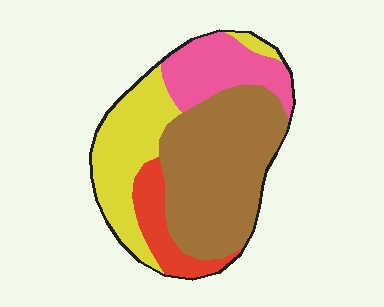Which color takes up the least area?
Red, at roughly 10%.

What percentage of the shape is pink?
Pink takes up less than a quarter of the shape.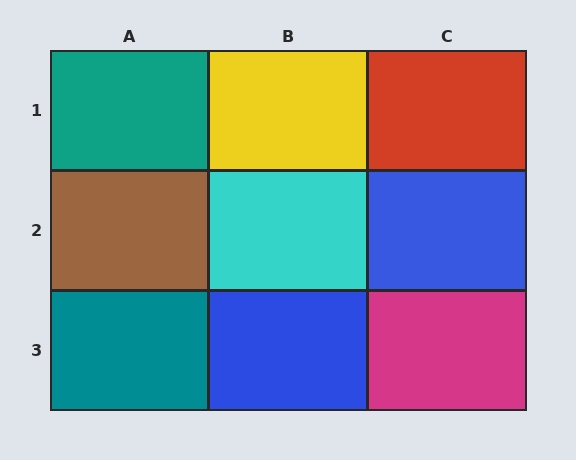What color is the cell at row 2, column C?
Blue.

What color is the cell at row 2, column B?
Cyan.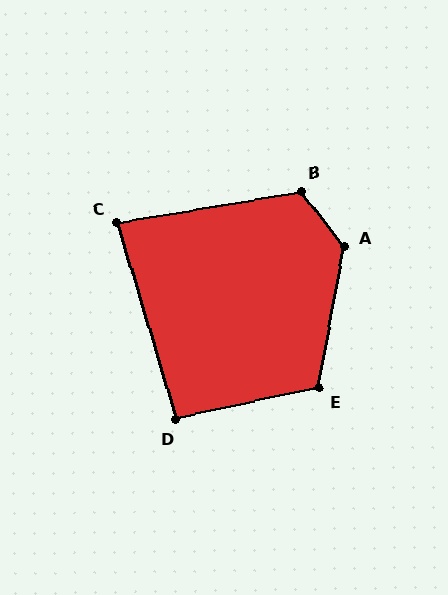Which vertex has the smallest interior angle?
C, at approximately 83 degrees.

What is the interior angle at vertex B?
Approximately 119 degrees (obtuse).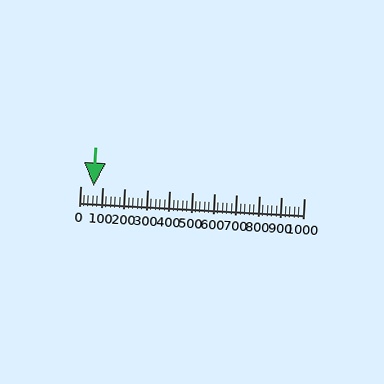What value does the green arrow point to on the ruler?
The green arrow points to approximately 60.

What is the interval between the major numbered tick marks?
The major tick marks are spaced 100 units apart.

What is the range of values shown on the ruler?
The ruler shows values from 0 to 1000.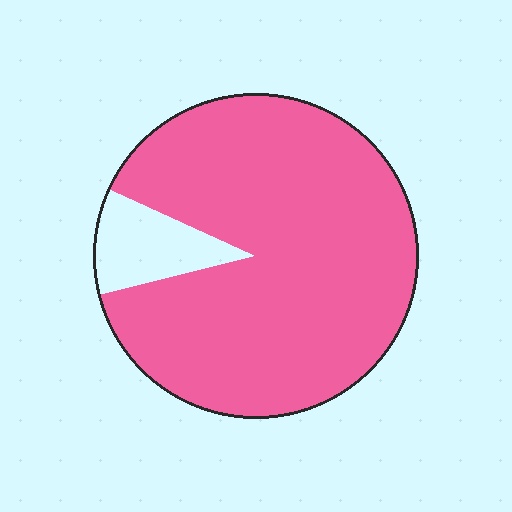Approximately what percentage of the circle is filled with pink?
Approximately 90%.